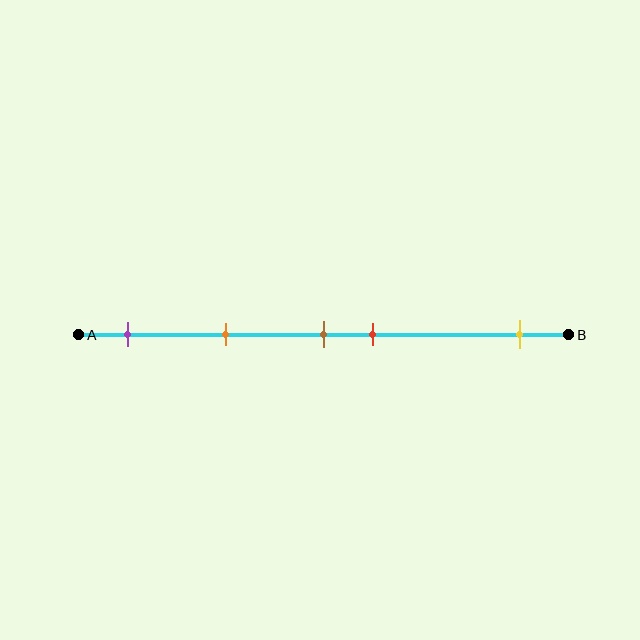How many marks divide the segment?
There are 5 marks dividing the segment.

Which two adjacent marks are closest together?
The brown and red marks are the closest adjacent pair.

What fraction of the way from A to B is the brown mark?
The brown mark is approximately 50% (0.5) of the way from A to B.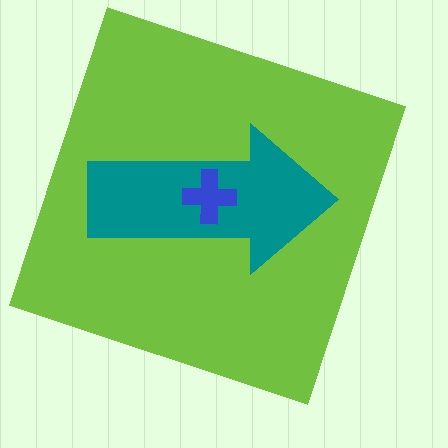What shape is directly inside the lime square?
The teal arrow.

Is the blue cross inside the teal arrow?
Yes.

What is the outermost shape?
The lime square.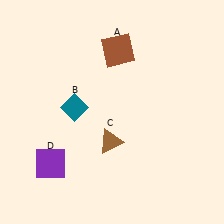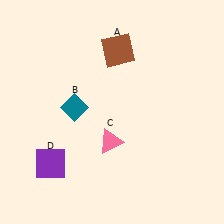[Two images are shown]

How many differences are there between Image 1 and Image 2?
There is 1 difference between the two images.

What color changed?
The triangle (C) changed from brown in Image 1 to pink in Image 2.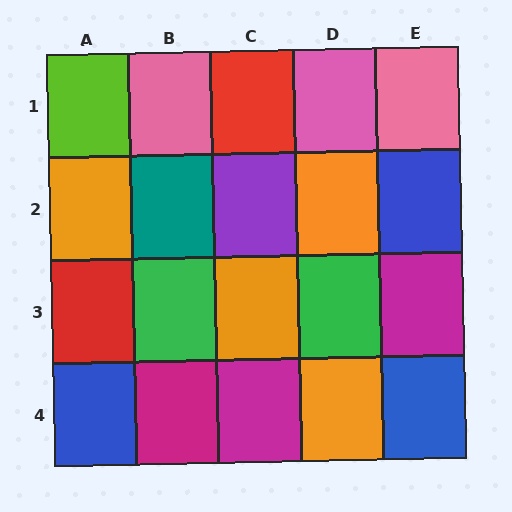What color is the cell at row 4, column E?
Blue.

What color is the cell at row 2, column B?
Teal.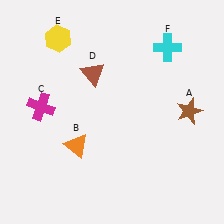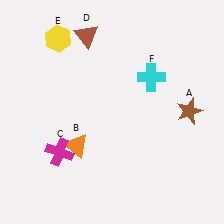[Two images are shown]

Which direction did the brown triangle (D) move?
The brown triangle (D) moved up.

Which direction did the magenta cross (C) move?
The magenta cross (C) moved down.